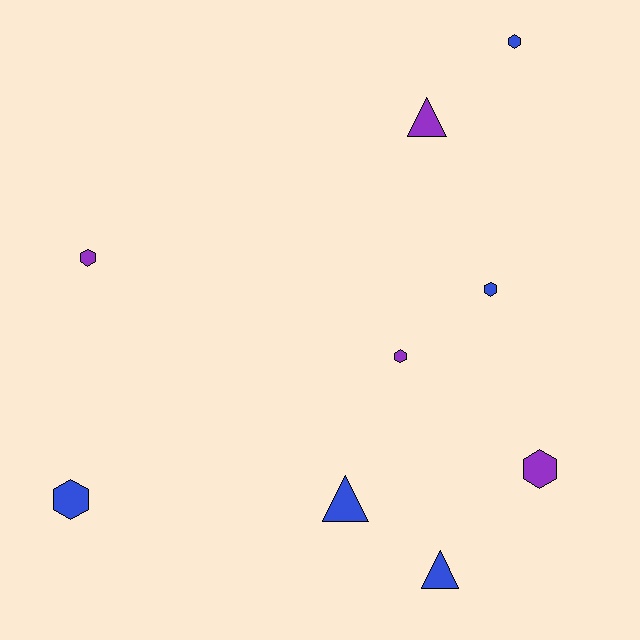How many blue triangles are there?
There are 2 blue triangles.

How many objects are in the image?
There are 9 objects.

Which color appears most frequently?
Blue, with 5 objects.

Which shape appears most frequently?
Hexagon, with 6 objects.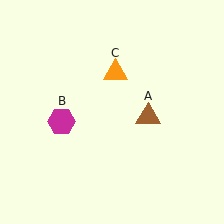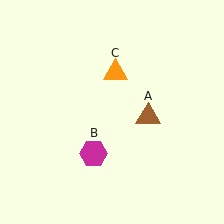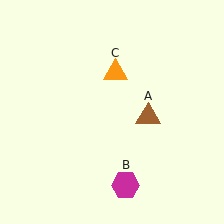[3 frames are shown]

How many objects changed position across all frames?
1 object changed position: magenta hexagon (object B).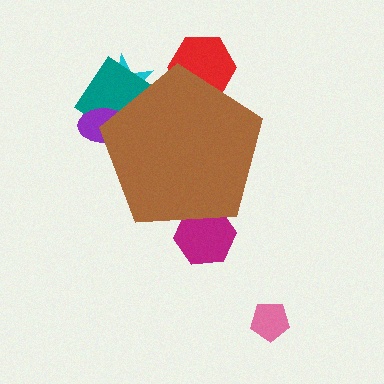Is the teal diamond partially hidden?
Yes, the teal diamond is partially hidden behind the brown pentagon.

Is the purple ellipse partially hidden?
Yes, the purple ellipse is partially hidden behind the brown pentagon.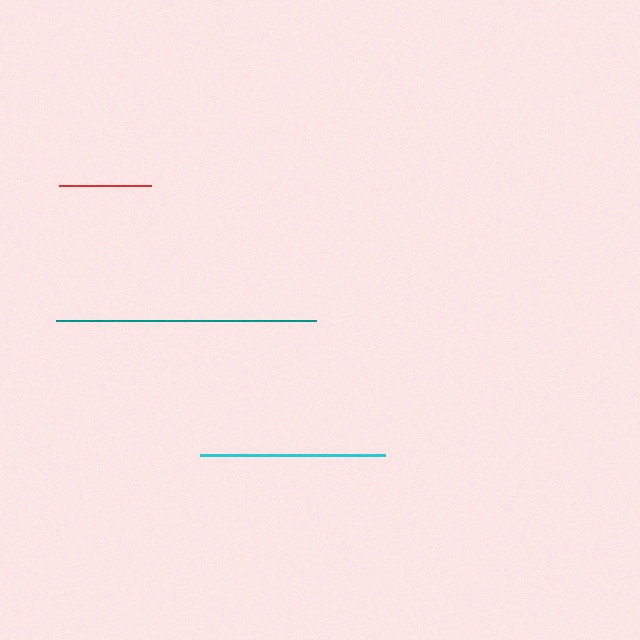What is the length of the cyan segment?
The cyan segment is approximately 185 pixels long.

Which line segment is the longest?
The teal line is the longest at approximately 260 pixels.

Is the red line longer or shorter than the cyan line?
The cyan line is longer than the red line.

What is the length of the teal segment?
The teal segment is approximately 260 pixels long.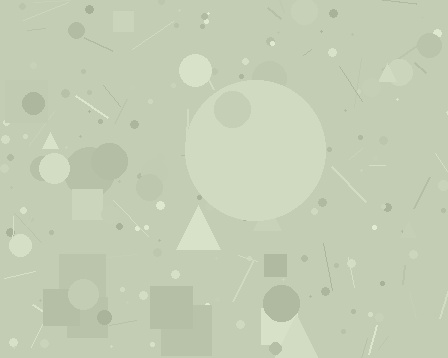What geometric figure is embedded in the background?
A circle is embedded in the background.